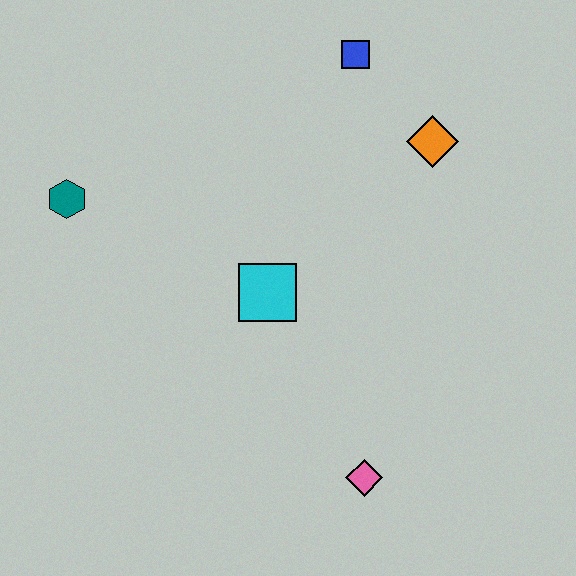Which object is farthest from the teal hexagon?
The pink diamond is farthest from the teal hexagon.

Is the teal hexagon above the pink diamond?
Yes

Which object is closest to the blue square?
The orange diamond is closest to the blue square.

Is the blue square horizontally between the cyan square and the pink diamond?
Yes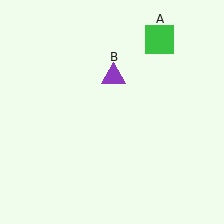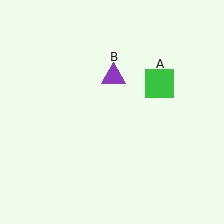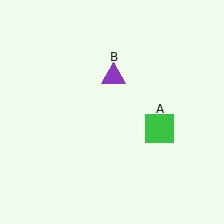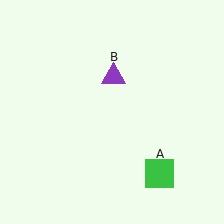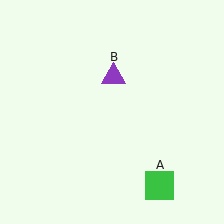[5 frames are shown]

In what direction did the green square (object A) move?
The green square (object A) moved down.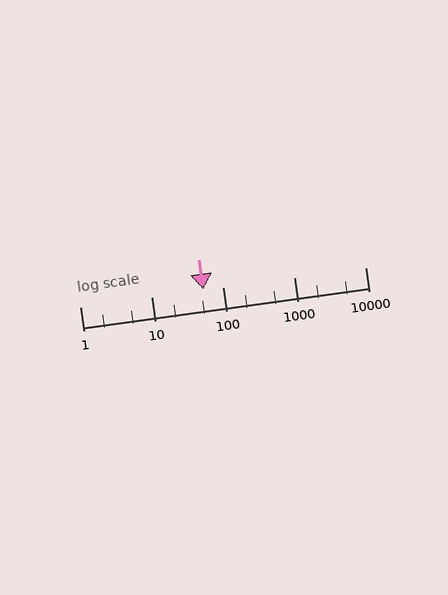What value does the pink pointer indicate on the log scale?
The pointer indicates approximately 53.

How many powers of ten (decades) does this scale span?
The scale spans 4 decades, from 1 to 10000.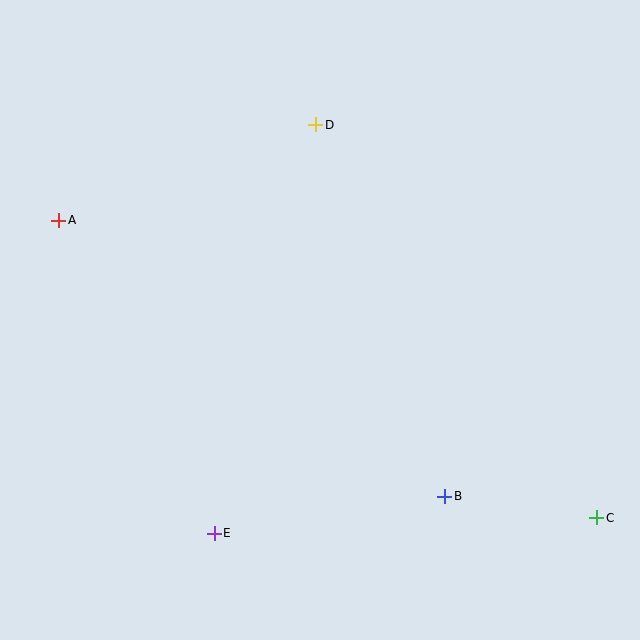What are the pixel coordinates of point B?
Point B is at (445, 496).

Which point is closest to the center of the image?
Point D at (316, 125) is closest to the center.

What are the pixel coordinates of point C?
Point C is at (597, 518).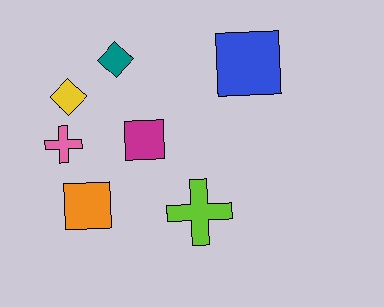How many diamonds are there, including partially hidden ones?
There are 2 diamonds.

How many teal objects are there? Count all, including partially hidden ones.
There is 1 teal object.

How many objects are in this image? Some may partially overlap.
There are 7 objects.